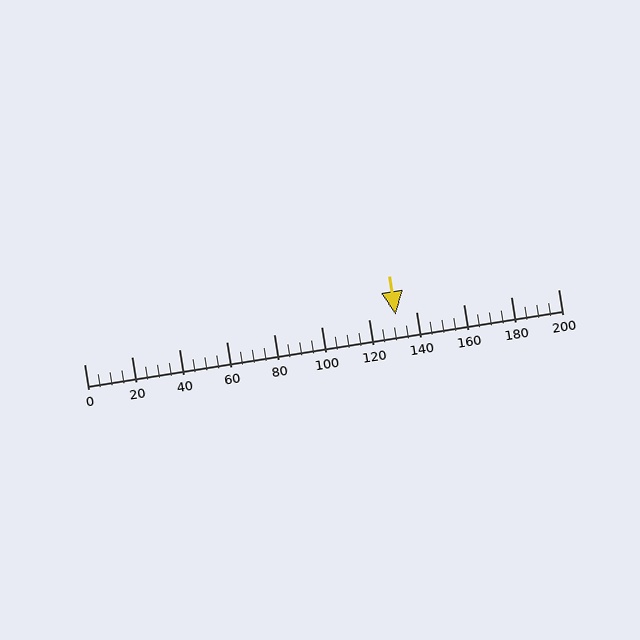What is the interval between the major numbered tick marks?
The major tick marks are spaced 20 units apart.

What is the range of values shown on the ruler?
The ruler shows values from 0 to 200.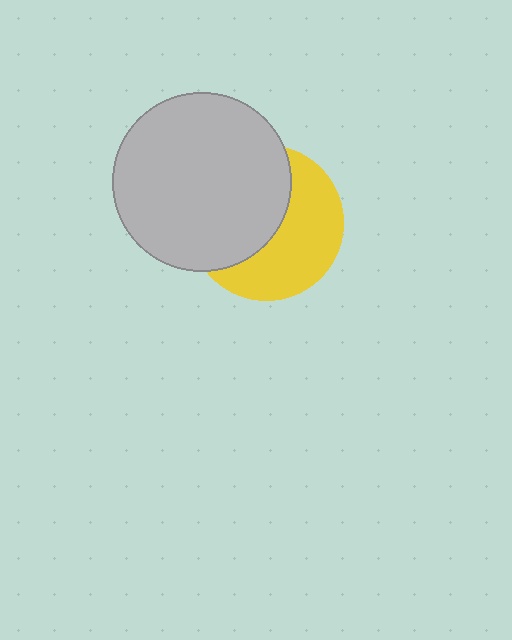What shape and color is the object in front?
The object in front is a light gray circle.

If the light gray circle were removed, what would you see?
You would see the complete yellow circle.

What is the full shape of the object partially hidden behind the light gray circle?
The partially hidden object is a yellow circle.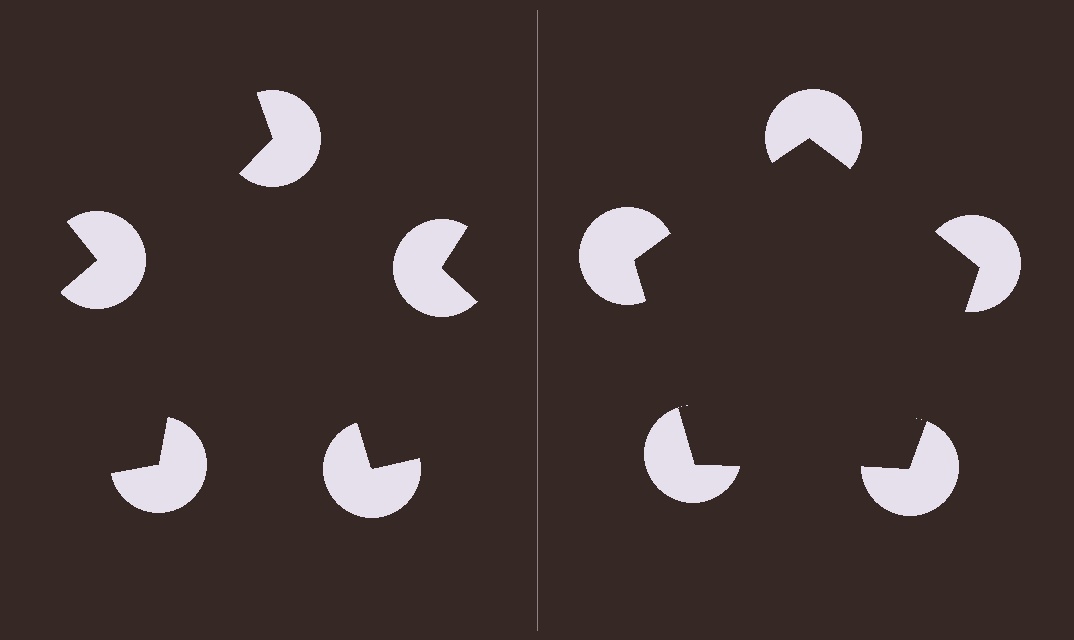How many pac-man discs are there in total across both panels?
10 — 5 on each side.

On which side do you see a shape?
An illusory pentagon appears on the right side. On the left side the wedge cuts are rotated, so no coherent shape forms.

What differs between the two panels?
The pac-man discs are positioned identically on both sides; only the wedge orientations differ. On the right they align to a pentagon; on the left they are misaligned.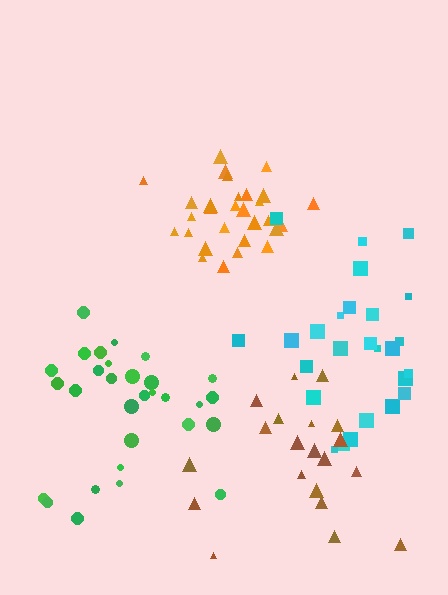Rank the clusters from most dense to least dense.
orange, green, cyan, brown.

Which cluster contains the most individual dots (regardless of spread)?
Green (30).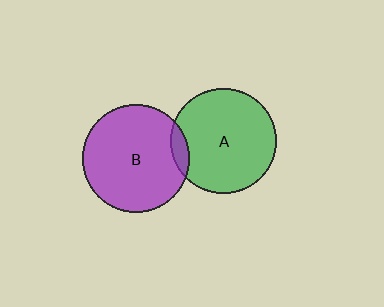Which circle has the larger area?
Circle B (purple).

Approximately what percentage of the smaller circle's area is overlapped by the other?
Approximately 10%.